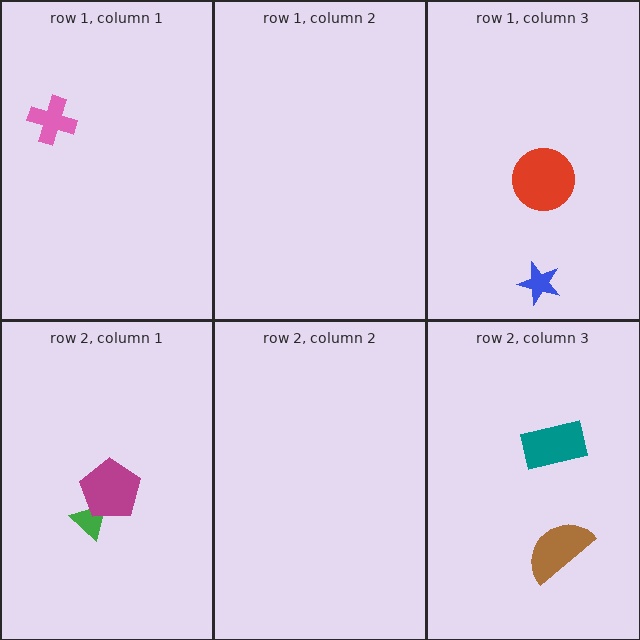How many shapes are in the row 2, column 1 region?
2.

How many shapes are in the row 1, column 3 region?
2.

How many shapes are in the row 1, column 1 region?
1.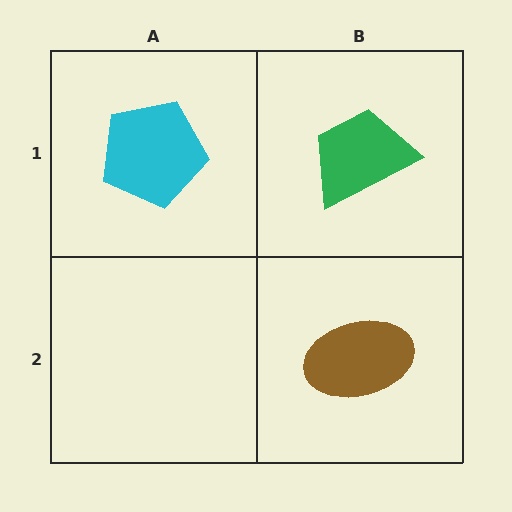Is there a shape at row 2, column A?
No, that cell is empty.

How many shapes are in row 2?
1 shape.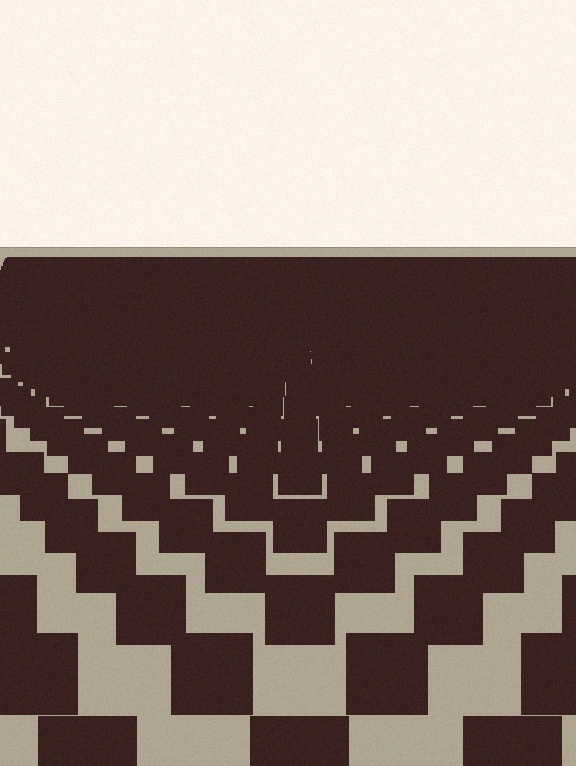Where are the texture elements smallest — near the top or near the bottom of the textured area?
Near the top.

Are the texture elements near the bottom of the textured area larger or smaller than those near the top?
Larger. Near the bottom, elements are closer to the viewer and appear at a bigger on-screen size.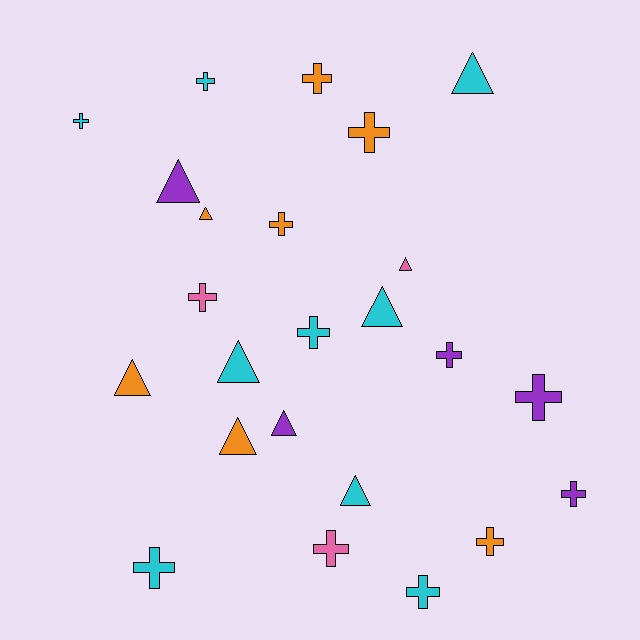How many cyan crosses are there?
There are 5 cyan crosses.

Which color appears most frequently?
Cyan, with 9 objects.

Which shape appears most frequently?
Cross, with 14 objects.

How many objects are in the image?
There are 24 objects.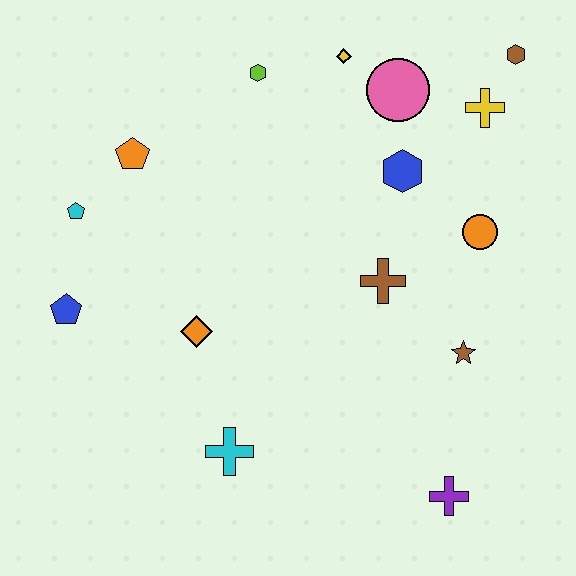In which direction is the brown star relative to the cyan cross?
The brown star is to the right of the cyan cross.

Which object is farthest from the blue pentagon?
The brown hexagon is farthest from the blue pentagon.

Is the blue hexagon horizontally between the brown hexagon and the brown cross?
Yes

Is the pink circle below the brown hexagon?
Yes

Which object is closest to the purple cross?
The brown star is closest to the purple cross.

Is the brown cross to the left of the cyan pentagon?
No